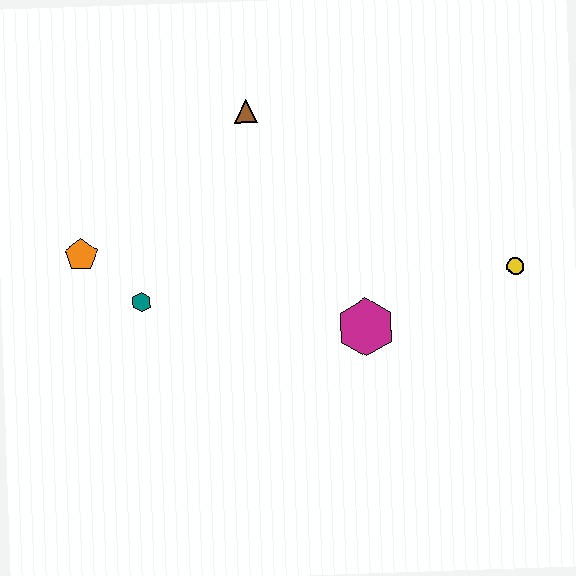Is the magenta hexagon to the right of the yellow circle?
No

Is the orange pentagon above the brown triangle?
No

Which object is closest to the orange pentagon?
The teal hexagon is closest to the orange pentagon.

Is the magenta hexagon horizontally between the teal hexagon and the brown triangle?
No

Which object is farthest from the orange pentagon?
The yellow circle is farthest from the orange pentagon.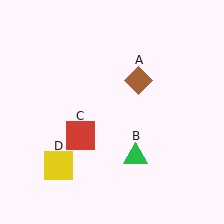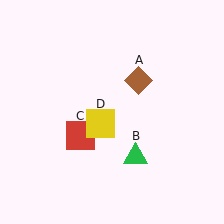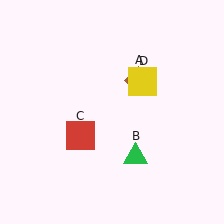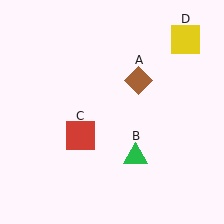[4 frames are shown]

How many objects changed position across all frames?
1 object changed position: yellow square (object D).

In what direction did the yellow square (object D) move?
The yellow square (object D) moved up and to the right.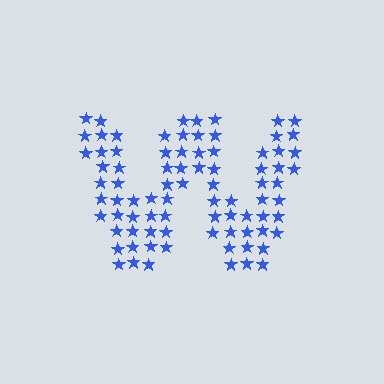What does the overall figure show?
The overall figure shows the letter W.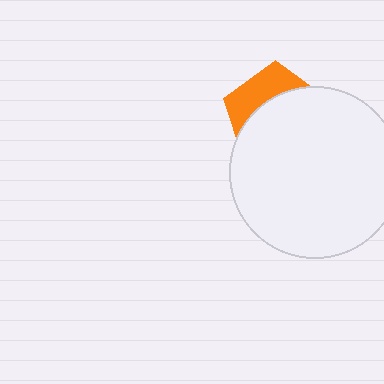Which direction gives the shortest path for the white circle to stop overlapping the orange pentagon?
Moving down gives the shortest separation.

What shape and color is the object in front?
The object in front is a white circle.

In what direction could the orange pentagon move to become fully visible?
The orange pentagon could move up. That would shift it out from behind the white circle entirely.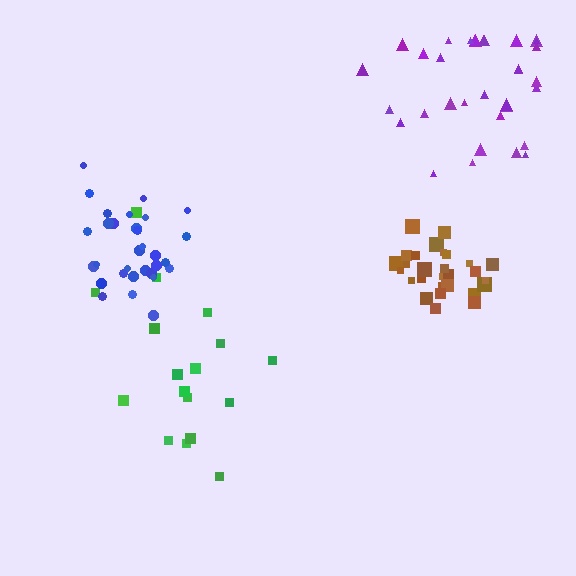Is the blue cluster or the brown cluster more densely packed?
Brown.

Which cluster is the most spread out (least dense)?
Green.